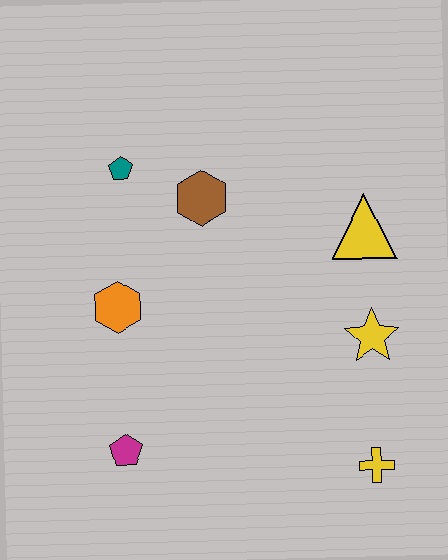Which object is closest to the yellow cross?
The yellow star is closest to the yellow cross.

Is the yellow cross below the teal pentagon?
Yes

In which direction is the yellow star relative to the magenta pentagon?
The yellow star is to the right of the magenta pentagon.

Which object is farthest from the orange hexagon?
The yellow cross is farthest from the orange hexagon.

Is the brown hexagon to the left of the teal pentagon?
No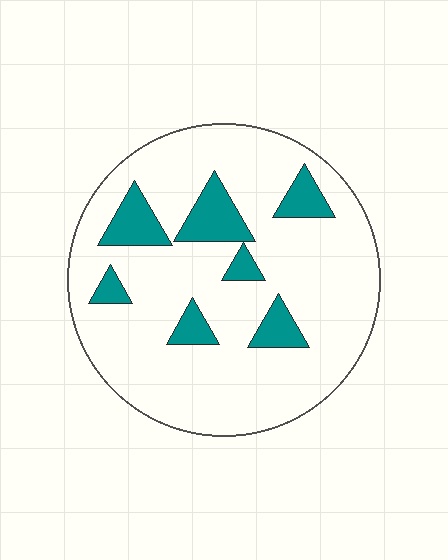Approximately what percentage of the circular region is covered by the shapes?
Approximately 15%.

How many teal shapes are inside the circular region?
7.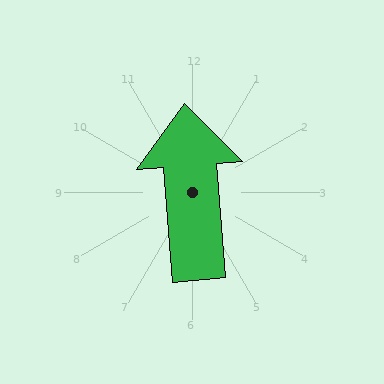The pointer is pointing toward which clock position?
Roughly 12 o'clock.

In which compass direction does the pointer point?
North.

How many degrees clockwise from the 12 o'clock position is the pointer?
Approximately 355 degrees.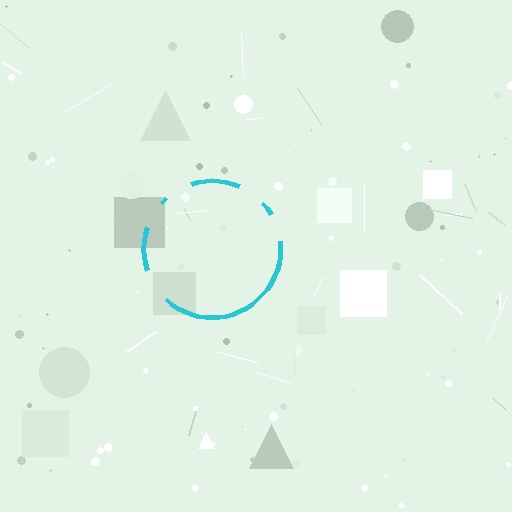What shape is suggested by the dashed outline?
The dashed outline suggests a circle.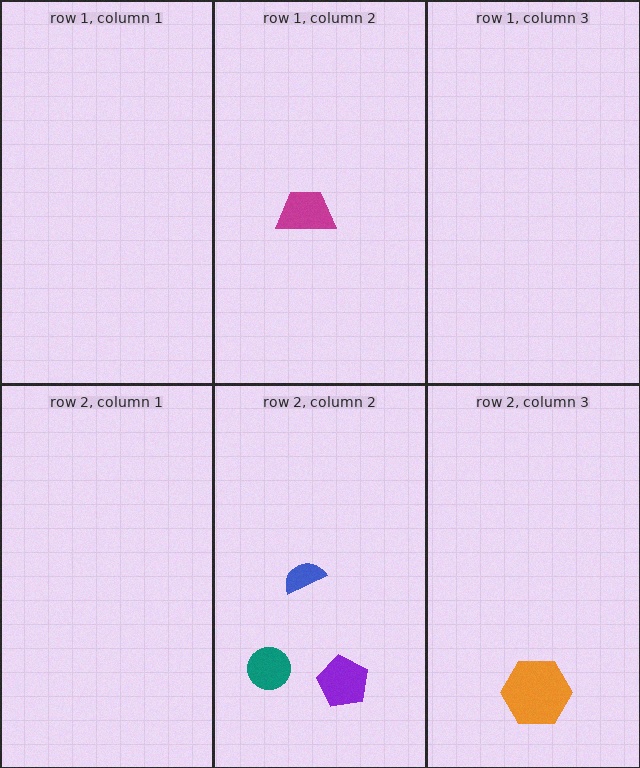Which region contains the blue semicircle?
The row 2, column 2 region.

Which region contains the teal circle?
The row 2, column 2 region.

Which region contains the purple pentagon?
The row 2, column 2 region.